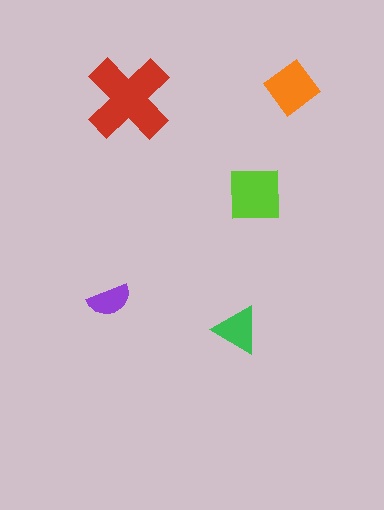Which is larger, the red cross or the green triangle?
The red cross.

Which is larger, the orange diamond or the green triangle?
The orange diamond.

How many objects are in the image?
There are 5 objects in the image.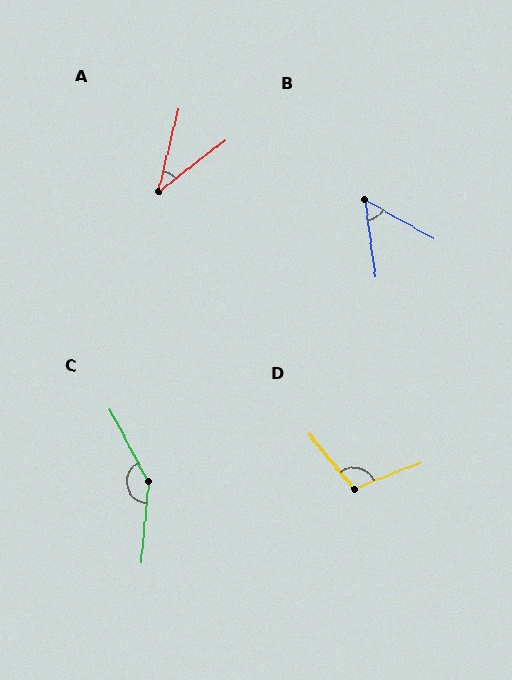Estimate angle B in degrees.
Approximately 53 degrees.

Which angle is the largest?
C, at approximately 147 degrees.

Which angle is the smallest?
A, at approximately 38 degrees.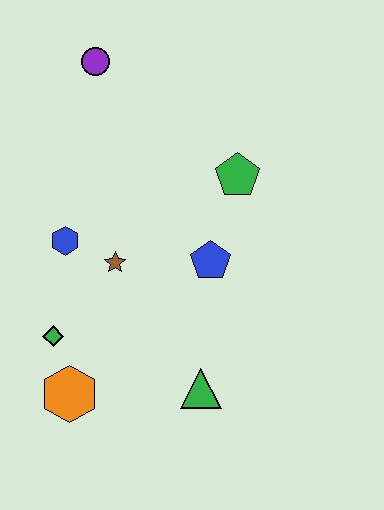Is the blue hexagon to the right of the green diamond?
Yes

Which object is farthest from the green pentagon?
The orange hexagon is farthest from the green pentagon.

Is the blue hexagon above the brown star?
Yes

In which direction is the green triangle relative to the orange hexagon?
The green triangle is to the right of the orange hexagon.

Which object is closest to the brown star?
The blue hexagon is closest to the brown star.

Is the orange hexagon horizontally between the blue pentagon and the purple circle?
No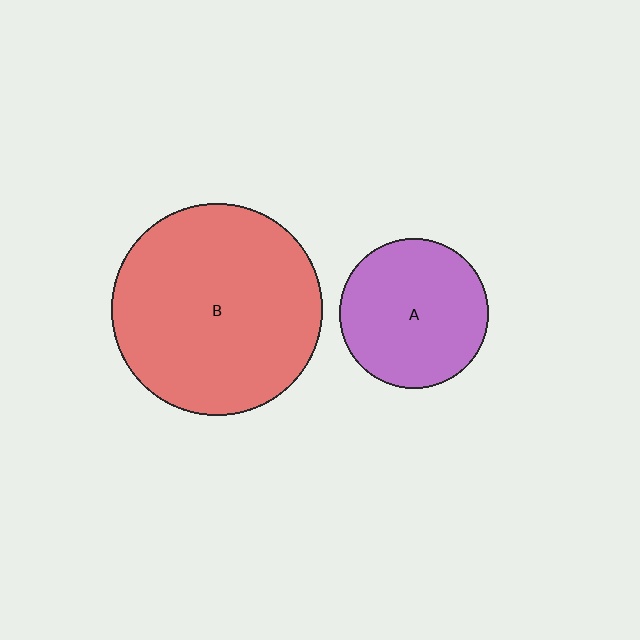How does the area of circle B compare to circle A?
Approximately 2.0 times.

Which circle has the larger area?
Circle B (red).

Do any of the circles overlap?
No, none of the circles overlap.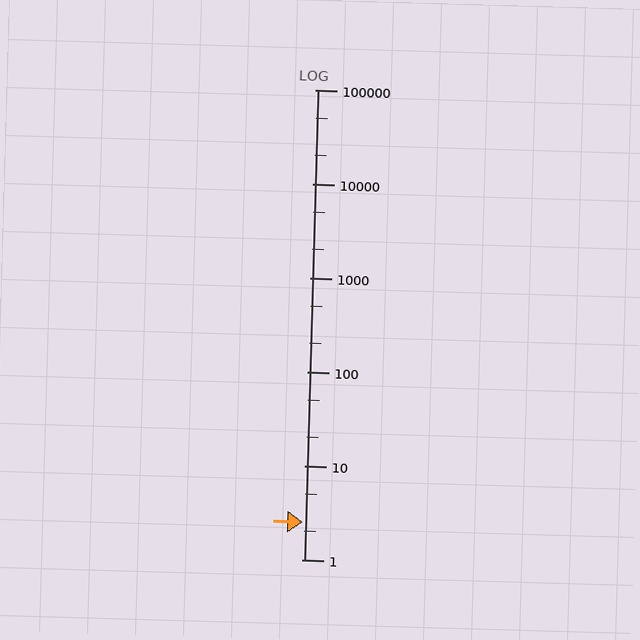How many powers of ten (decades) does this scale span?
The scale spans 5 decades, from 1 to 100000.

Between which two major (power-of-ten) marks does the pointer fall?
The pointer is between 1 and 10.